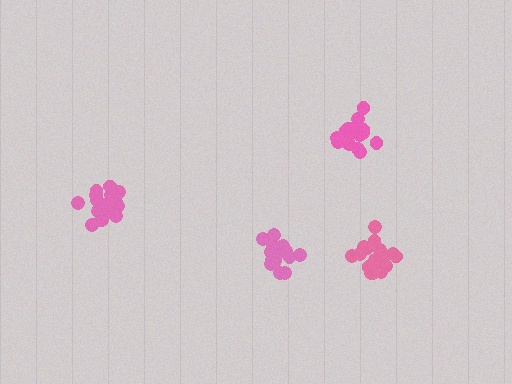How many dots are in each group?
Group 1: 18 dots, Group 2: 15 dots, Group 3: 18 dots, Group 4: 17 dots (68 total).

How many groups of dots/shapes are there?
There are 4 groups.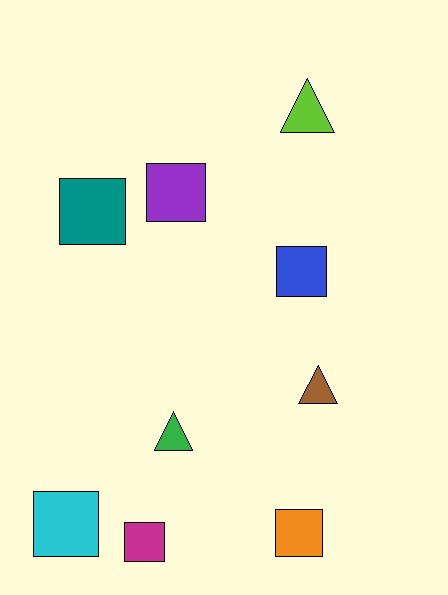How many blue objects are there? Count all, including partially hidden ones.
There is 1 blue object.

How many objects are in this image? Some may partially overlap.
There are 9 objects.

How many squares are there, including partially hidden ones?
There are 6 squares.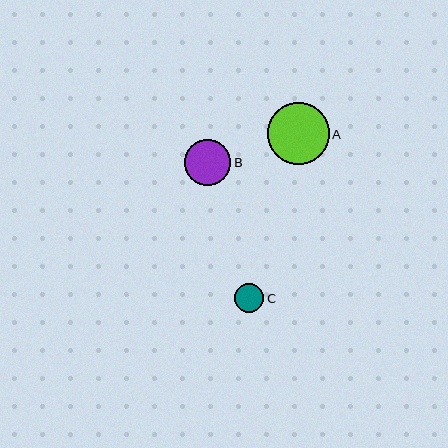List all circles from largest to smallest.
From largest to smallest: A, B, C.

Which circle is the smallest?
Circle C is the smallest with a size of approximately 29 pixels.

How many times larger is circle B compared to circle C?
Circle B is approximately 1.6 times the size of circle C.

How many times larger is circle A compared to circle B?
Circle A is approximately 1.3 times the size of circle B.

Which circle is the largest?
Circle A is the largest with a size of approximately 62 pixels.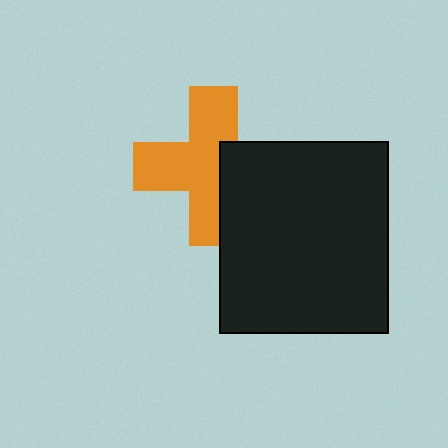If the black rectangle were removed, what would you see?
You would see the complete orange cross.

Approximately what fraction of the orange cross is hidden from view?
Roughly 35% of the orange cross is hidden behind the black rectangle.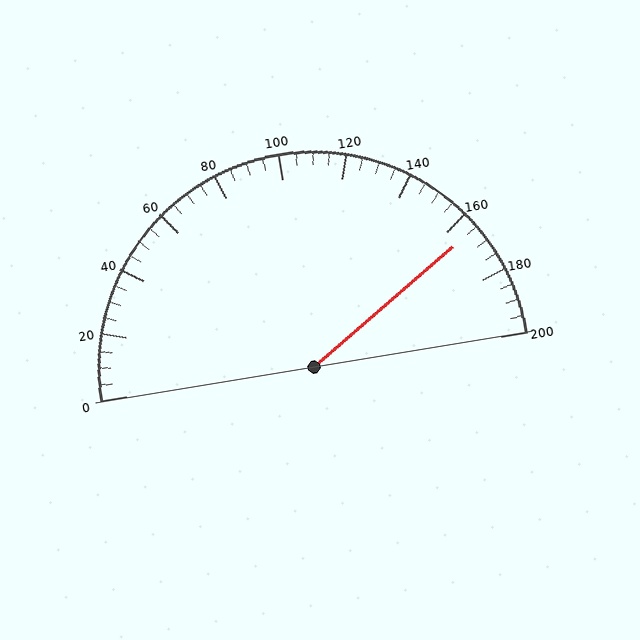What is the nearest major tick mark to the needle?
The nearest major tick mark is 160.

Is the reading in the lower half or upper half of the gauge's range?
The reading is in the upper half of the range (0 to 200).